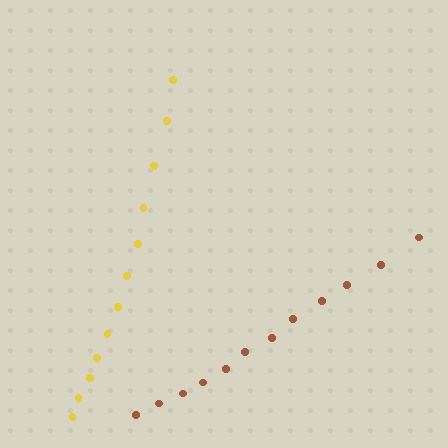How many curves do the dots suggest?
There are 2 distinct paths.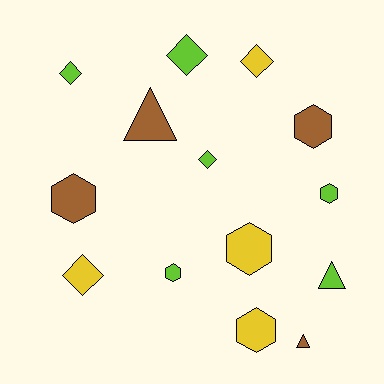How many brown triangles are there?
There are 2 brown triangles.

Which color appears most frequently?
Lime, with 6 objects.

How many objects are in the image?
There are 14 objects.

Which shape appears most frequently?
Hexagon, with 6 objects.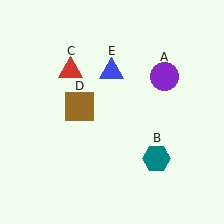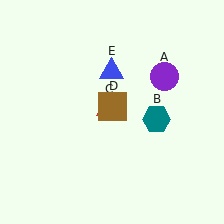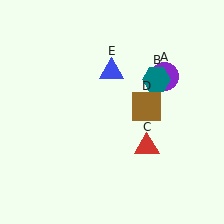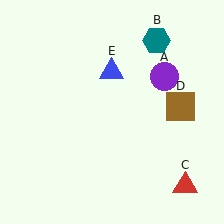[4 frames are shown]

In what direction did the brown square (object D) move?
The brown square (object D) moved right.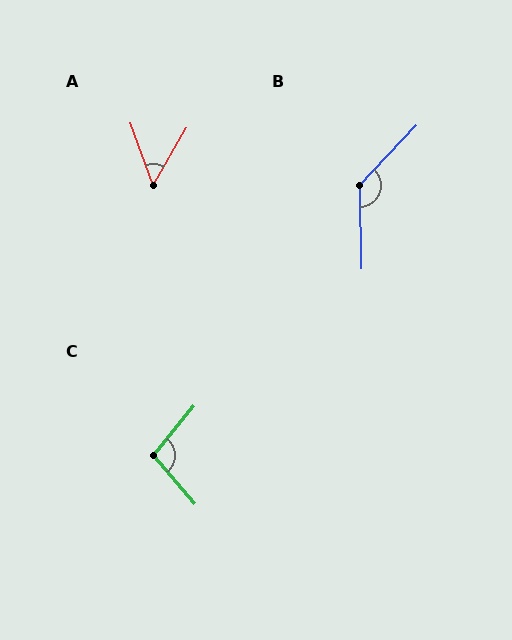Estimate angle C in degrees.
Approximately 100 degrees.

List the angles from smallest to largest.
A (49°), C (100°), B (135°).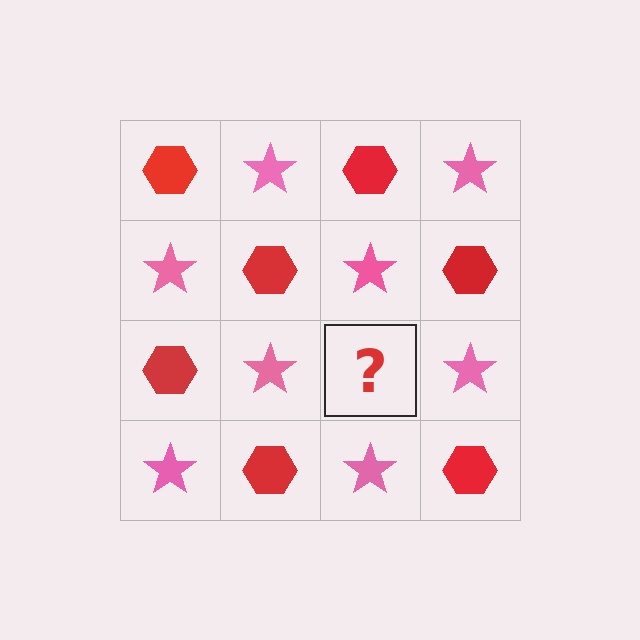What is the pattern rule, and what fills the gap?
The rule is that it alternates red hexagon and pink star in a checkerboard pattern. The gap should be filled with a red hexagon.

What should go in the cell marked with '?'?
The missing cell should contain a red hexagon.